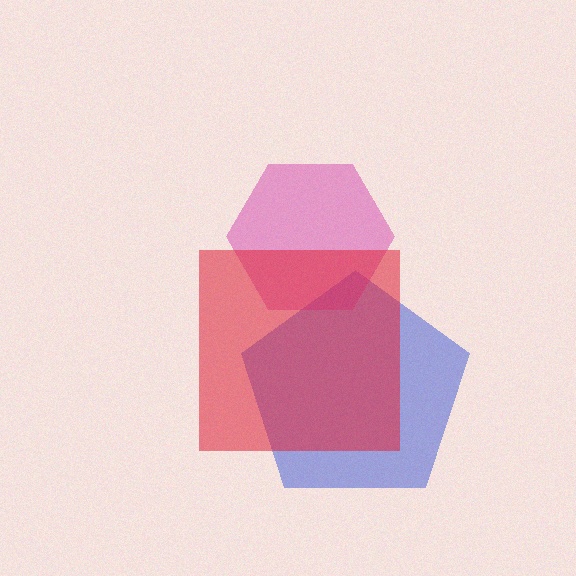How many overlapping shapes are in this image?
There are 3 overlapping shapes in the image.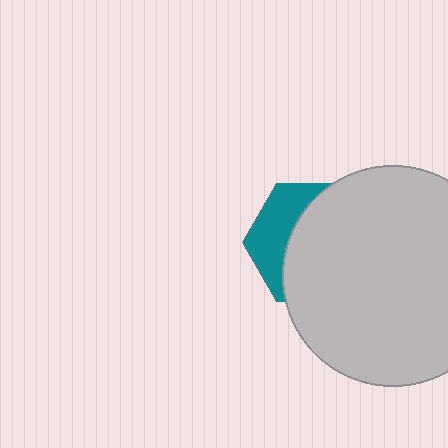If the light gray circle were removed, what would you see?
You would see the complete teal hexagon.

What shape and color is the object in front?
The object in front is a light gray circle.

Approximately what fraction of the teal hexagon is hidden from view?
Roughly 66% of the teal hexagon is hidden behind the light gray circle.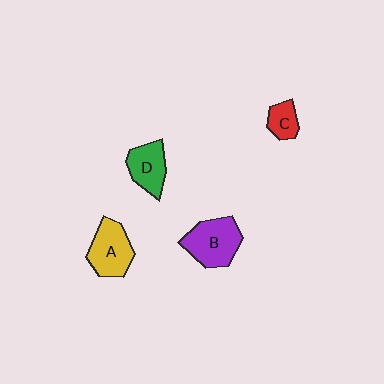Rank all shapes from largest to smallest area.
From largest to smallest: B (purple), A (yellow), D (green), C (red).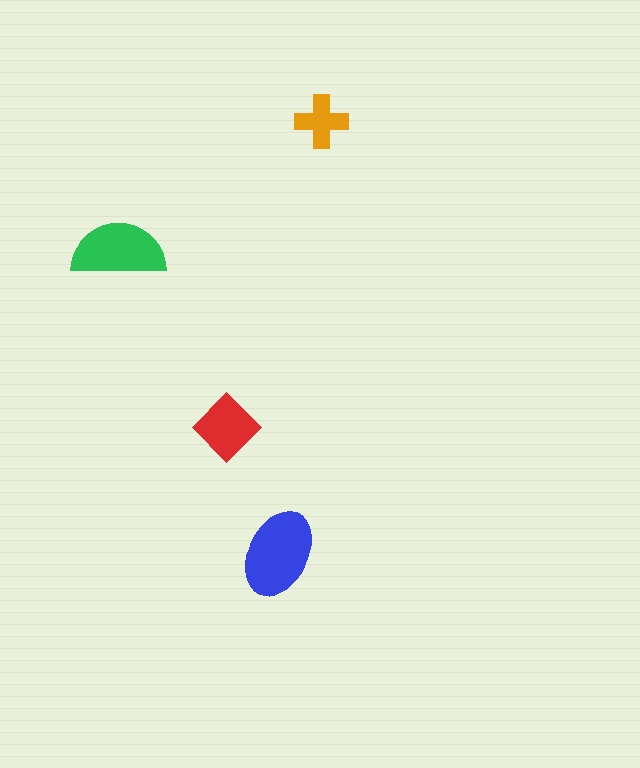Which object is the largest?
The blue ellipse.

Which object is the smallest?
The orange cross.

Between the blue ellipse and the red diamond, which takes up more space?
The blue ellipse.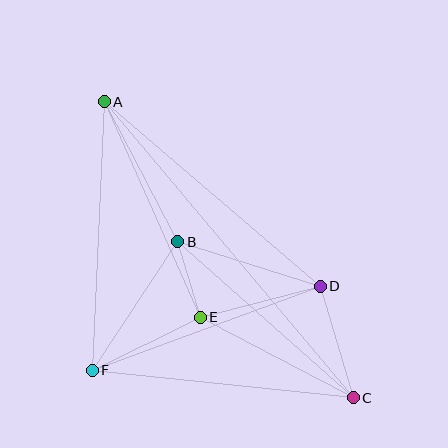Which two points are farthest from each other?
Points A and C are farthest from each other.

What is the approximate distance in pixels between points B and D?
The distance between B and D is approximately 149 pixels.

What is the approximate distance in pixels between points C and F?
The distance between C and F is approximately 262 pixels.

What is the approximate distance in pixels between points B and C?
The distance between B and C is approximately 235 pixels.